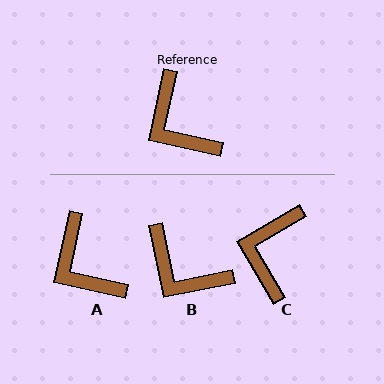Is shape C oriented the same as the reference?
No, it is off by about 47 degrees.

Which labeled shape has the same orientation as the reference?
A.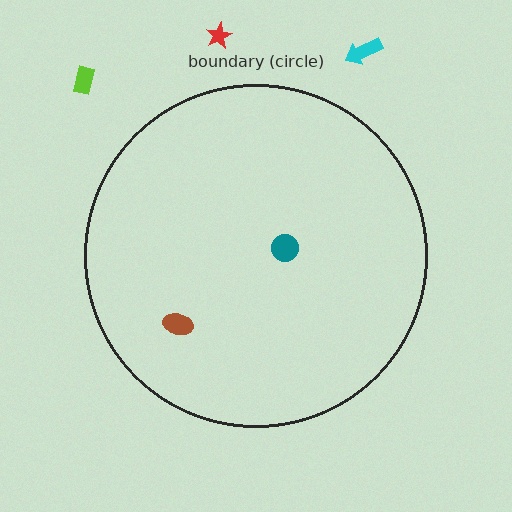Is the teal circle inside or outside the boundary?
Inside.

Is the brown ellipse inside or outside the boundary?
Inside.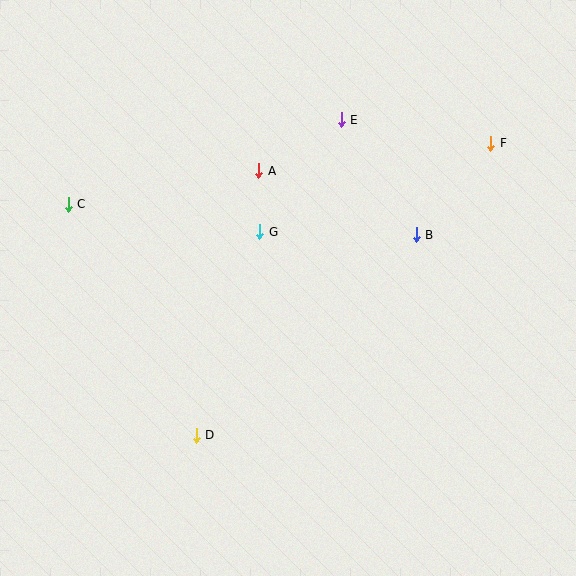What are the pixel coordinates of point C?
Point C is at (68, 204).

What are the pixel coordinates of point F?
Point F is at (491, 144).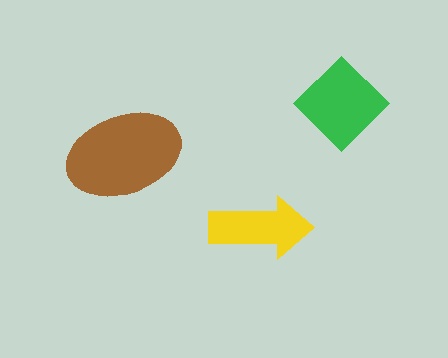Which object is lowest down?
The yellow arrow is bottommost.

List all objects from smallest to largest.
The yellow arrow, the green diamond, the brown ellipse.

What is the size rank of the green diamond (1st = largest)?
2nd.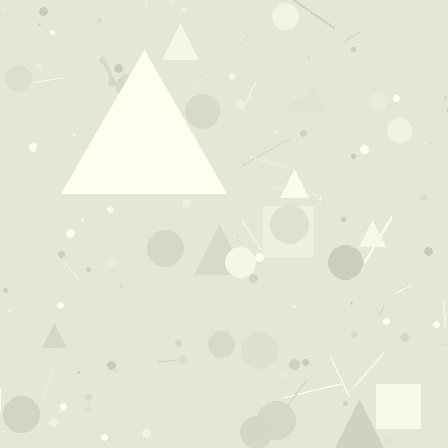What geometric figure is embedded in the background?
A triangle is embedded in the background.